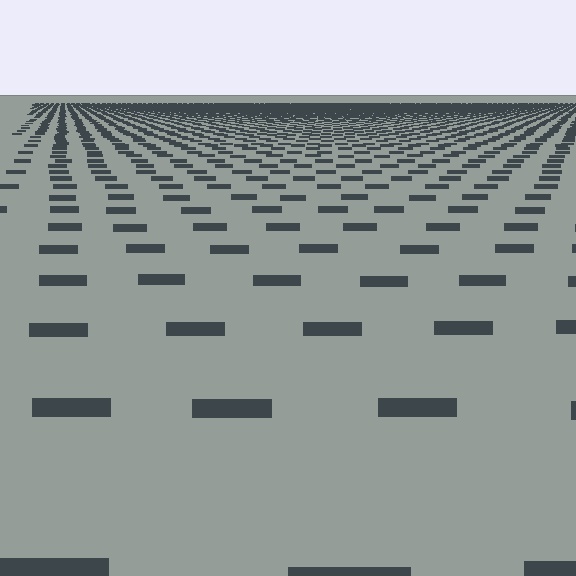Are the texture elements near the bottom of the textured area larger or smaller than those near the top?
Larger. Near the bottom, elements are closer to the viewer and appear at a bigger on-screen size.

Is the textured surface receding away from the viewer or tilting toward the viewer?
The surface is receding away from the viewer. Texture elements get smaller and denser toward the top.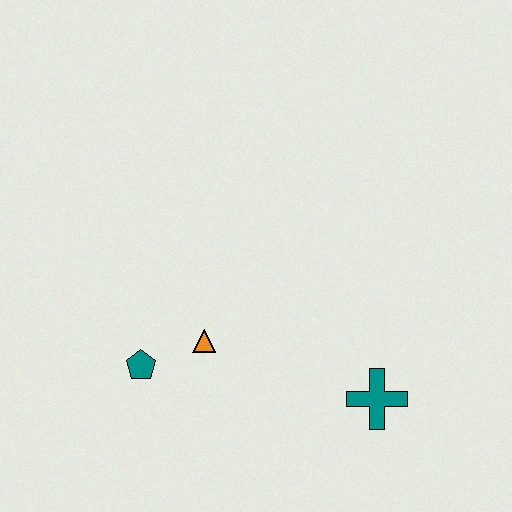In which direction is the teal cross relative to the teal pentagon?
The teal cross is to the right of the teal pentagon.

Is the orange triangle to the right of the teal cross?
No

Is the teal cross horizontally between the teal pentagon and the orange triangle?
No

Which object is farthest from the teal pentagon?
The teal cross is farthest from the teal pentagon.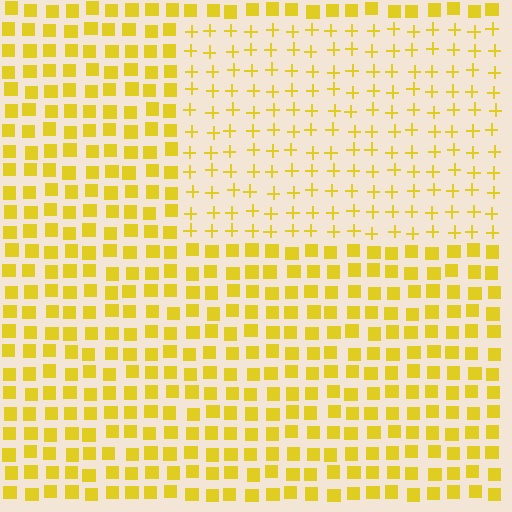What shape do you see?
I see a rectangle.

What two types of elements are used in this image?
The image uses plus signs inside the rectangle region and squares outside it.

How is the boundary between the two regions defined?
The boundary is defined by a change in element shape: plus signs inside vs. squares outside. All elements share the same color and spacing.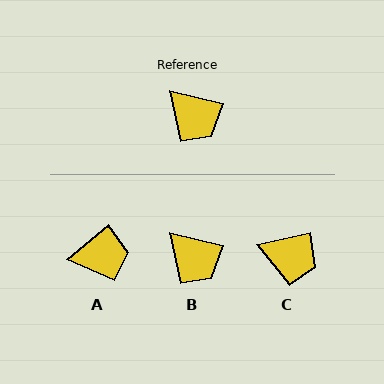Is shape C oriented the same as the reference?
No, it is off by about 27 degrees.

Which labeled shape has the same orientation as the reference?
B.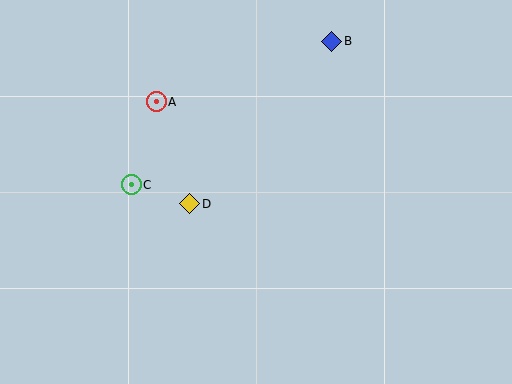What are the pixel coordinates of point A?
Point A is at (156, 102).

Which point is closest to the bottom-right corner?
Point D is closest to the bottom-right corner.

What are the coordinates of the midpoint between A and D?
The midpoint between A and D is at (173, 153).